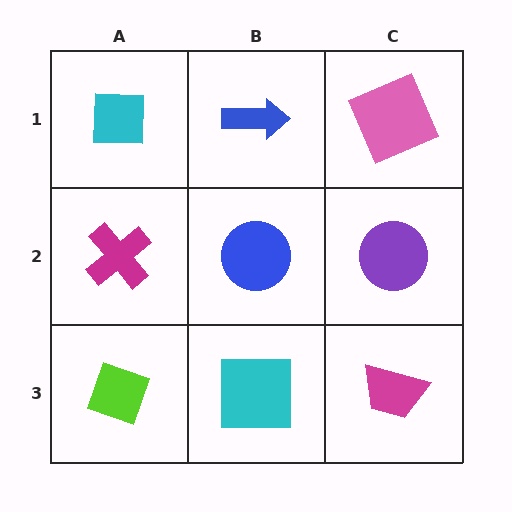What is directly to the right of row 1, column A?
A blue arrow.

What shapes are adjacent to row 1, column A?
A magenta cross (row 2, column A), a blue arrow (row 1, column B).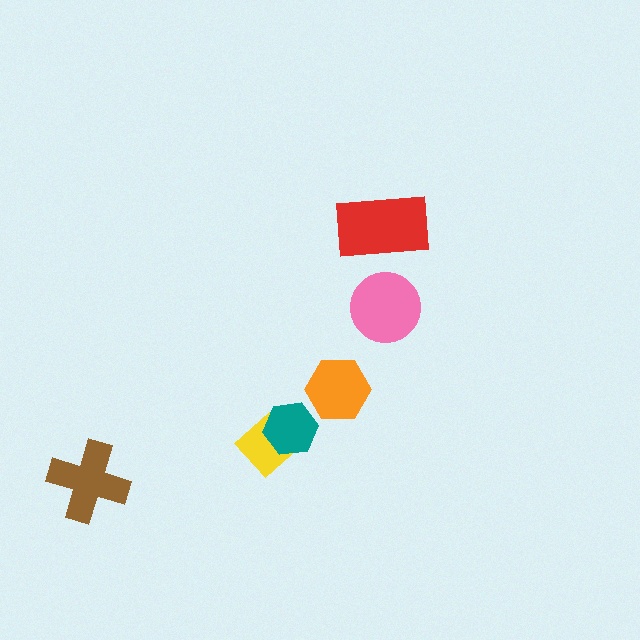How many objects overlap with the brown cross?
0 objects overlap with the brown cross.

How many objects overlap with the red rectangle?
0 objects overlap with the red rectangle.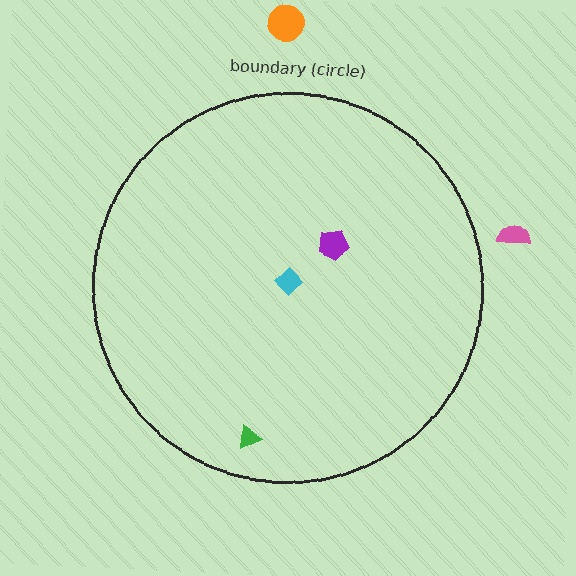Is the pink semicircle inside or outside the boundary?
Outside.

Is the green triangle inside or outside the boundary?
Inside.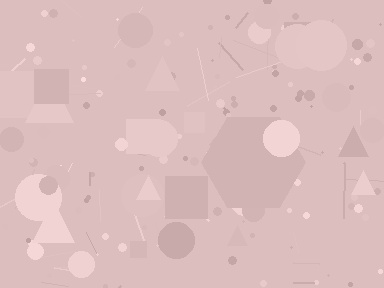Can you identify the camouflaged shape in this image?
The camouflaged shape is a hexagon.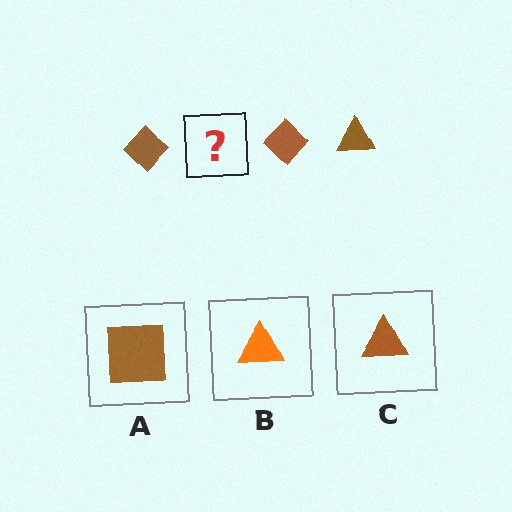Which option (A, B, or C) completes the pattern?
C.